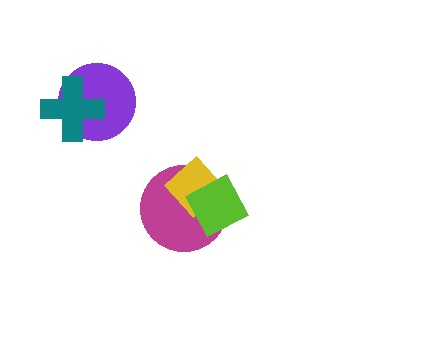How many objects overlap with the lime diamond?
2 objects overlap with the lime diamond.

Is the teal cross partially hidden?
No, no other shape covers it.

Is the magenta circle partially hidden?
Yes, it is partially covered by another shape.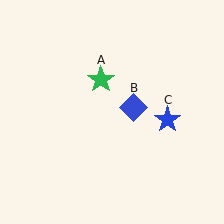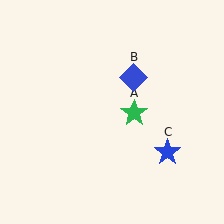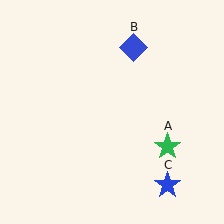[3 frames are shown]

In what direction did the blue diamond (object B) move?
The blue diamond (object B) moved up.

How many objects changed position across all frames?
3 objects changed position: green star (object A), blue diamond (object B), blue star (object C).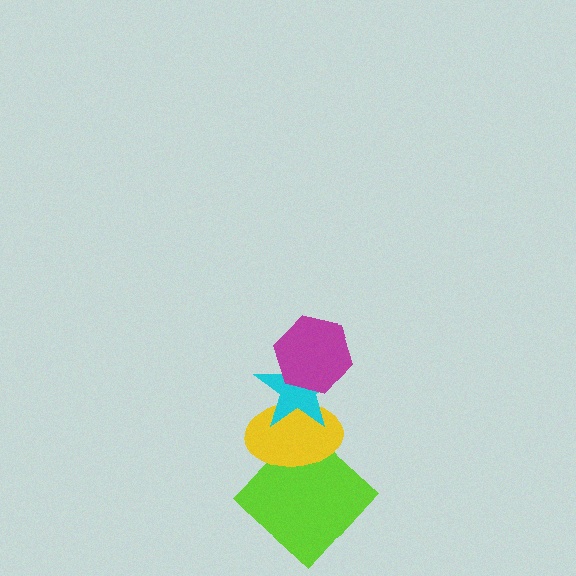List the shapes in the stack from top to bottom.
From top to bottom: the magenta hexagon, the cyan star, the yellow ellipse, the lime diamond.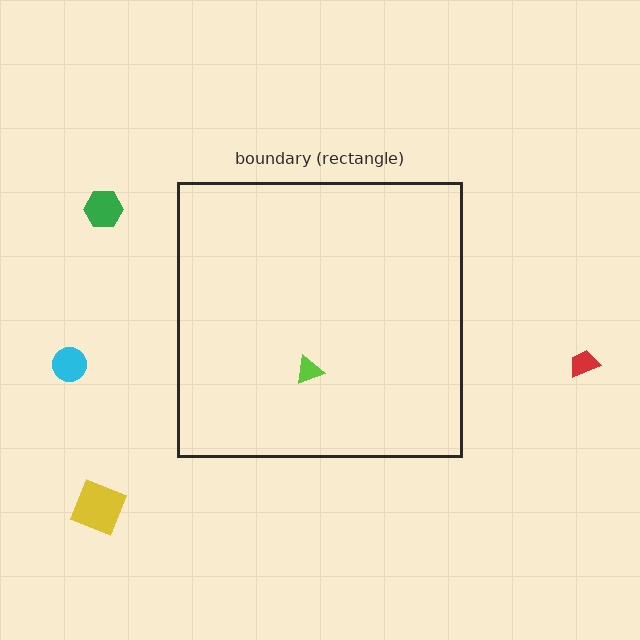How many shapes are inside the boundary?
1 inside, 4 outside.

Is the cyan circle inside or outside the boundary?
Outside.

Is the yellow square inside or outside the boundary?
Outside.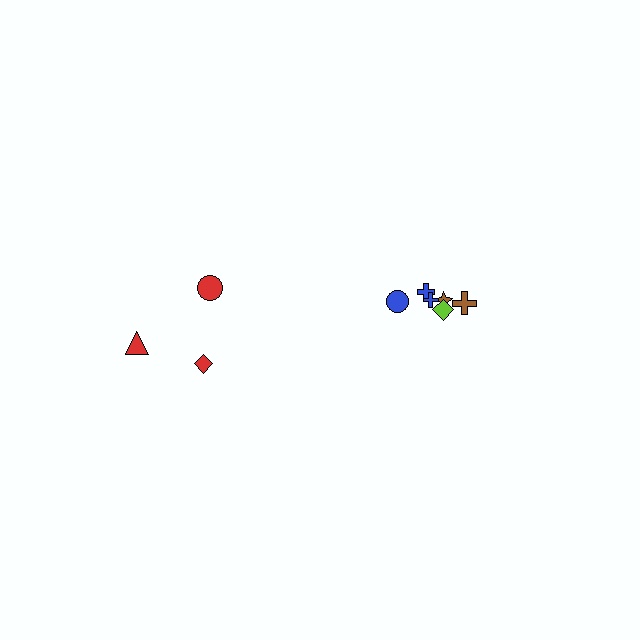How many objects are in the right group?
There are 6 objects.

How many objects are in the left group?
There are 3 objects.